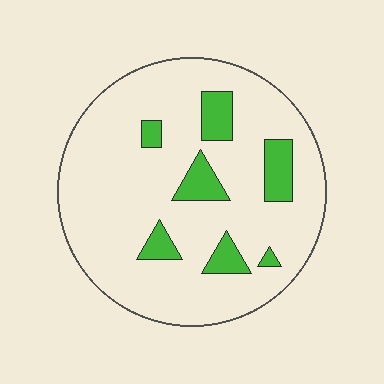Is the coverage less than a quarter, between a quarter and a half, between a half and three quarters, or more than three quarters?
Less than a quarter.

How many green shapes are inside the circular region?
7.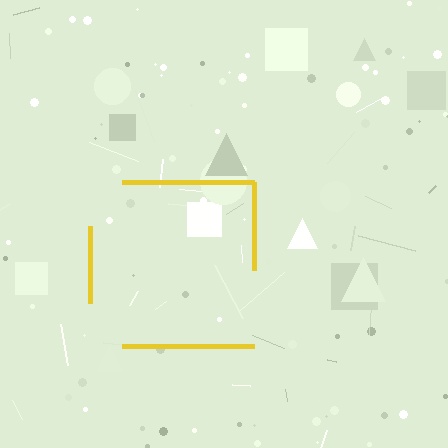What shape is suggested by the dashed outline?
The dashed outline suggests a square.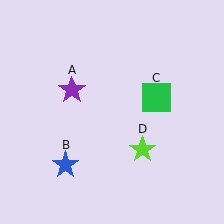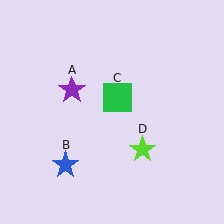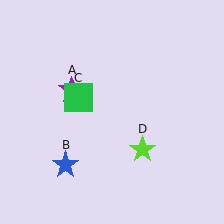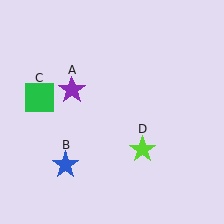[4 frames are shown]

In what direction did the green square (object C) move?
The green square (object C) moved left.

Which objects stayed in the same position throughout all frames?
Purple star (object A) and blue star (object B) and lime star (object D) remained stationary.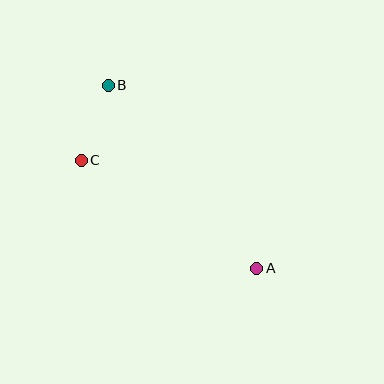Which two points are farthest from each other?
Points A and B are farthest from each other.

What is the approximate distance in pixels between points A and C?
The distance between A and C is approximately 206 pixels.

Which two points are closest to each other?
Points B and C are closest to each other.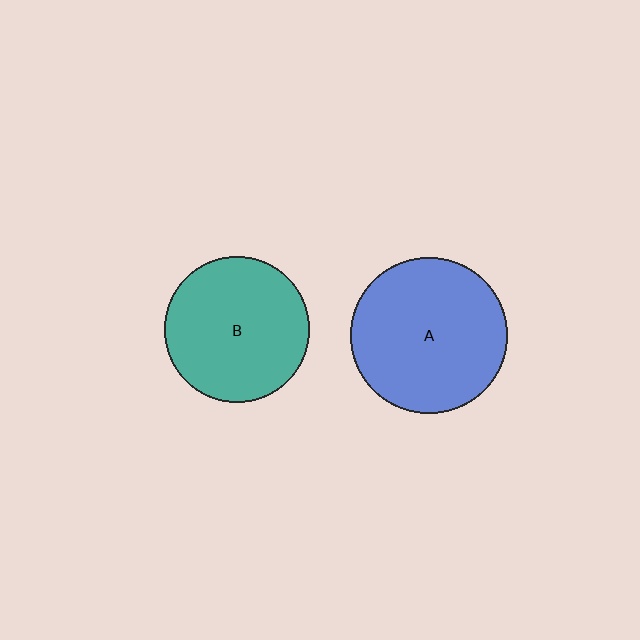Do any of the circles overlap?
No, none of the circles overlap.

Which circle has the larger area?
Circle A (blue).